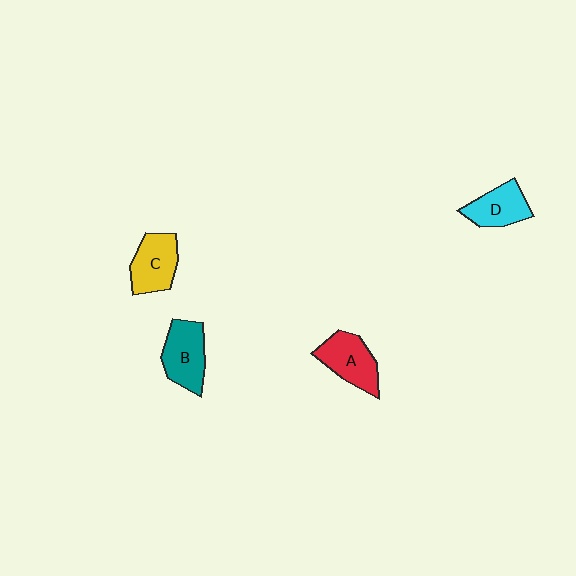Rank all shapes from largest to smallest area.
From largest to smallest: B (teal), A (red), C (yellow), D (cyan).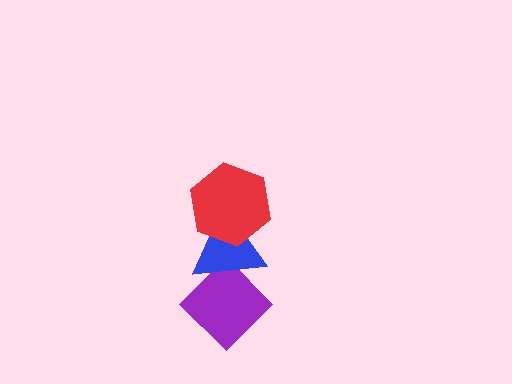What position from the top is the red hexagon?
The red hexagon is 1st from the top.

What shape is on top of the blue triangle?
The red hexagon is on top of the blue triangle.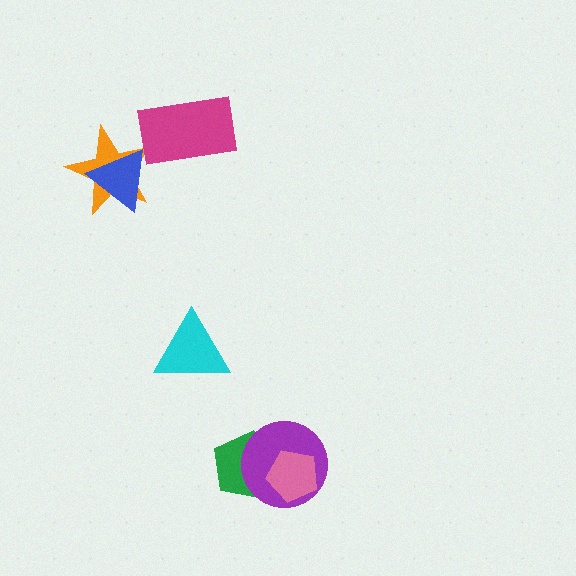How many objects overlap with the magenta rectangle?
0 objects overlap with the magenta rectangle.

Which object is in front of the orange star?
The blue triangle is in front of the orange star.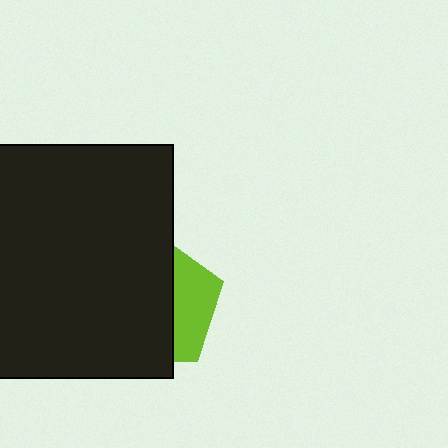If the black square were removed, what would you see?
You would see the complete lime pentagon.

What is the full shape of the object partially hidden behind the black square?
The partially hidden object is a lime pentagon.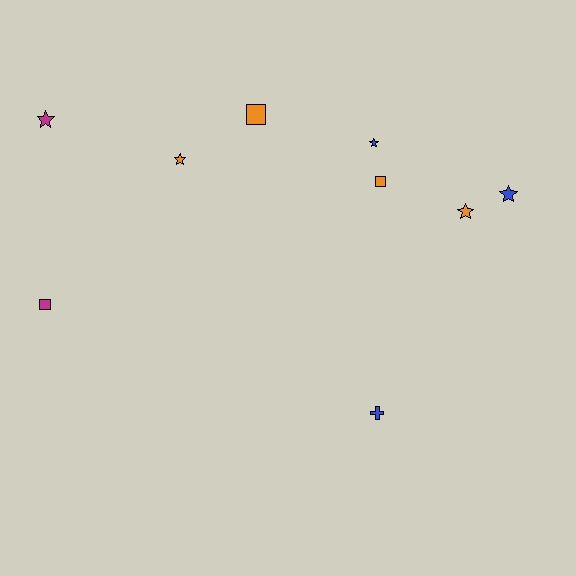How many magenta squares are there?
There is 1 magenta square.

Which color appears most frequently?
Orange, with 4 objects.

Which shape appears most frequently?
Star, with 5 objects.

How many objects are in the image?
There are 9 objects.